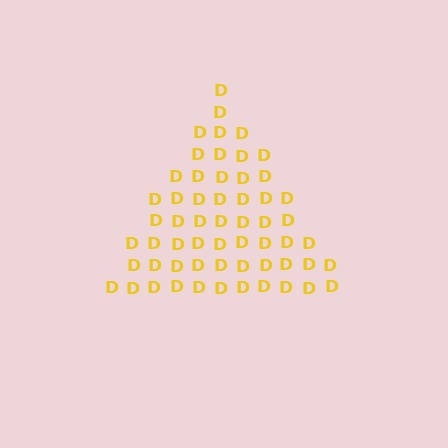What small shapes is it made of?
It is made of small letter D's.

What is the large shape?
The large shape is a triangle.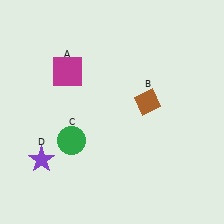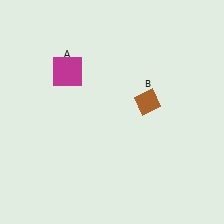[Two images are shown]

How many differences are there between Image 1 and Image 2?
There are 2 differences between the two images.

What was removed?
The green circle (C), the purple star (D) were removed in Image 2.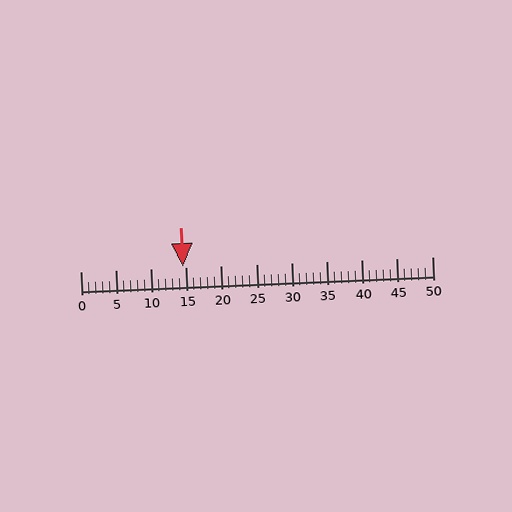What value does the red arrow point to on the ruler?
The red arrow points to approximately 14.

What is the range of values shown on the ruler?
The ruler shows values from 0 to 50.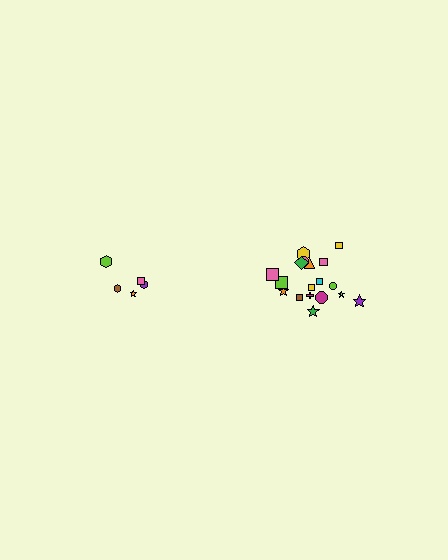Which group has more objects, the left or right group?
The right group.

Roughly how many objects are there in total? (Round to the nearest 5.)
Roughly 25 objects in total.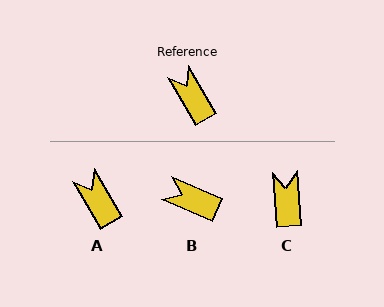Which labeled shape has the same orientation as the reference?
A.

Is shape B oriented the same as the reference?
No, it is off by about 36 degrees.